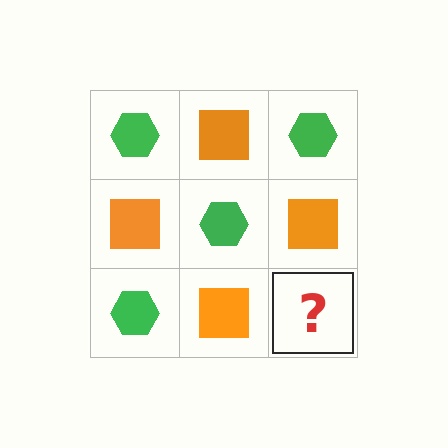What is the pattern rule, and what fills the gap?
The rule is that it alternates green hexagon and orange square in a checkerboard pattern. The gap should be filled with a green hexagon.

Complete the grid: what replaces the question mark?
The question mark should be replaced with a green hexagon.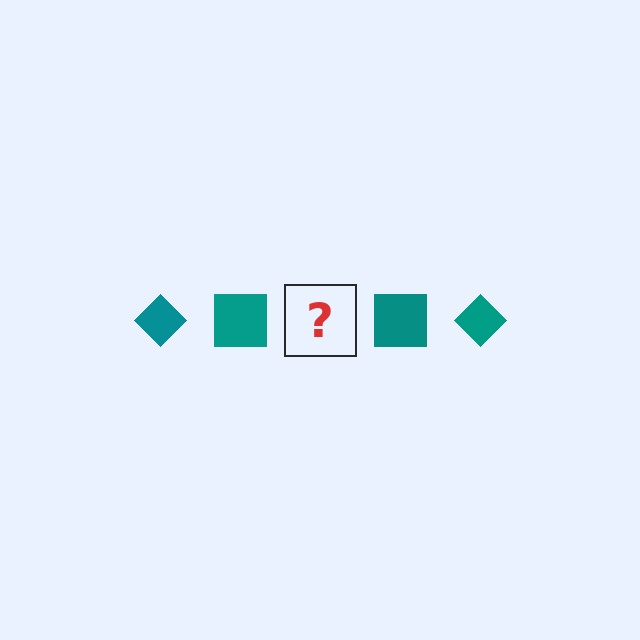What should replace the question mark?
The question mark should be replaced with a teal diamond.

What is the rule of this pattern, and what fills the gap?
The rule is that the pattern cycles through diamond, square shapes in teal. The gap should be filled with a teal diamond.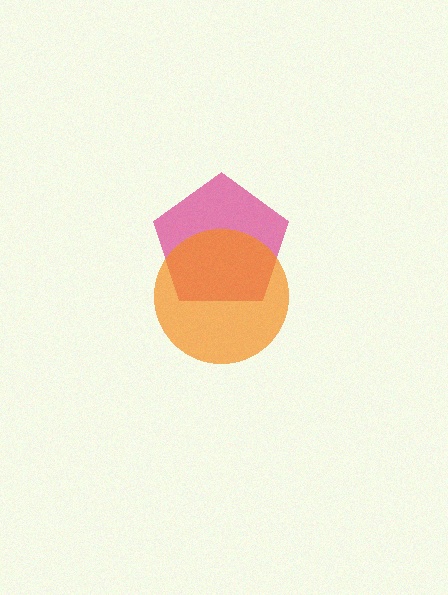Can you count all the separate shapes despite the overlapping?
Yes, there are 2 separate shapes.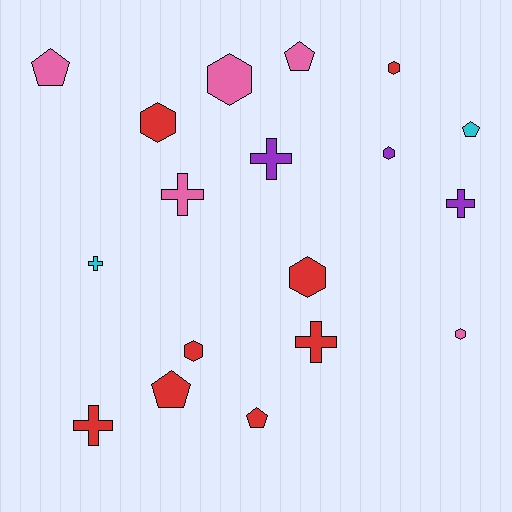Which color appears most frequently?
Red, with 8 objects.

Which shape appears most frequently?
Hexagon, with 7 objects.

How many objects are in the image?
There are 18 objects.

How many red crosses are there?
There are 2 red crosses.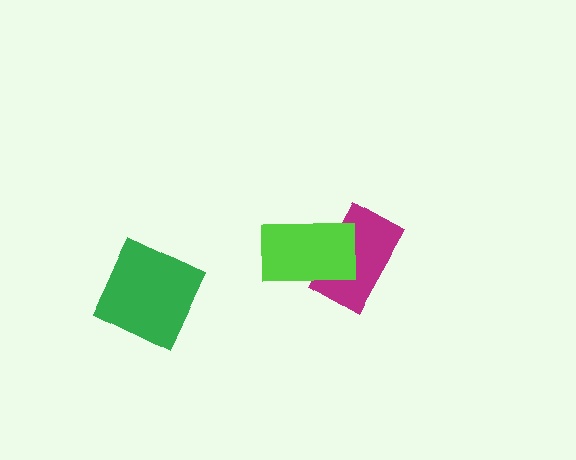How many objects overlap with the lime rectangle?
1 object overlaps with the lime rectangle.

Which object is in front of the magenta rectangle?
The lime rectangle is in front of the magenta rectangle.